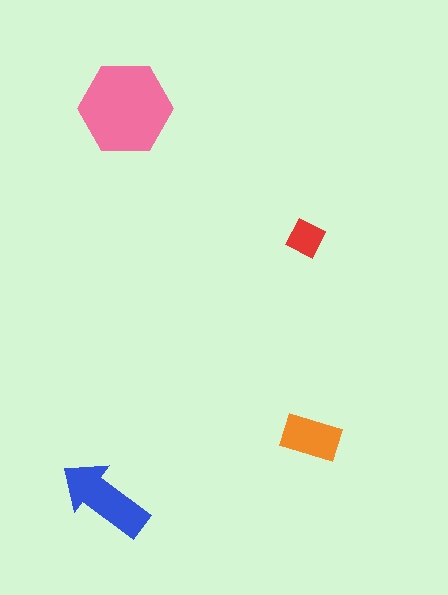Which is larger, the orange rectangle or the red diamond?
The orange rectangle.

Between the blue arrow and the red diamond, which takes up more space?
The blue arrow.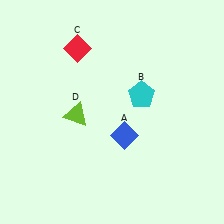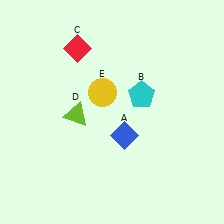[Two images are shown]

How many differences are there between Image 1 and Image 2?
There is 1 difference between the two images.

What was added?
A yellow circle (E) was added in Image 2.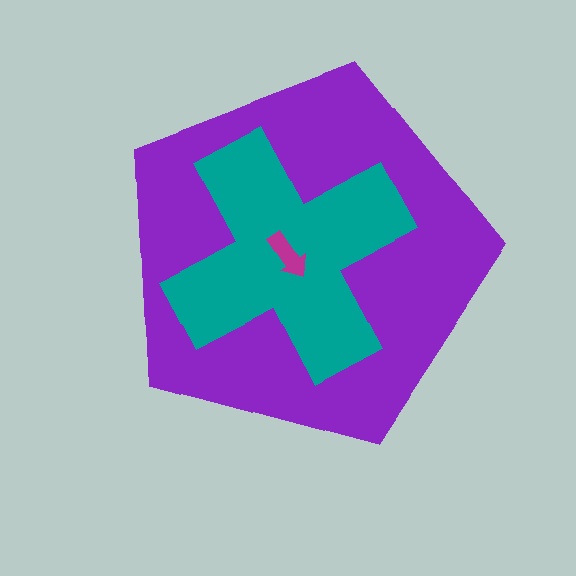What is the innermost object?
The magenta arrow.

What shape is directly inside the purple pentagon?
The teal cross.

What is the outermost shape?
The purple pentagon.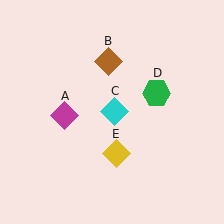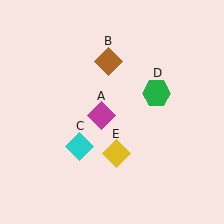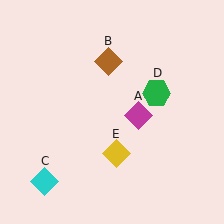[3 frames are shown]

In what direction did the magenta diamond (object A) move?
The magenta diamond (object A) moved right.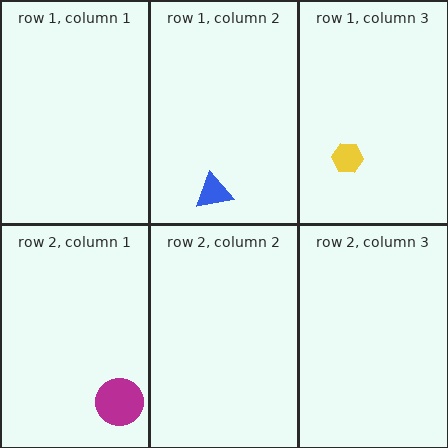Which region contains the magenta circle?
The row 2, column 1 region.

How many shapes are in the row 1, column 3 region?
1.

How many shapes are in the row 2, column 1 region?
1.